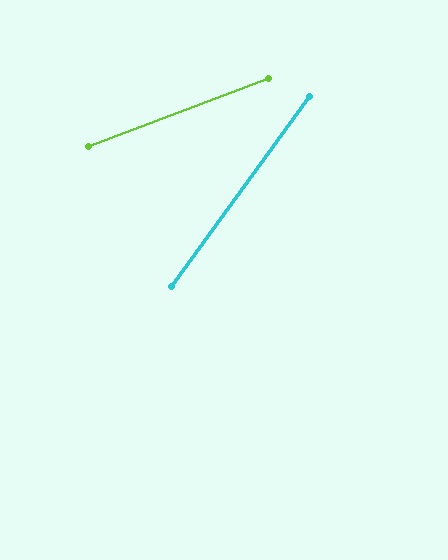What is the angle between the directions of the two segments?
Approximately 33 degrees.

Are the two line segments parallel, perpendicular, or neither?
Neither parallel nor perpendicular — they differ by about 33°.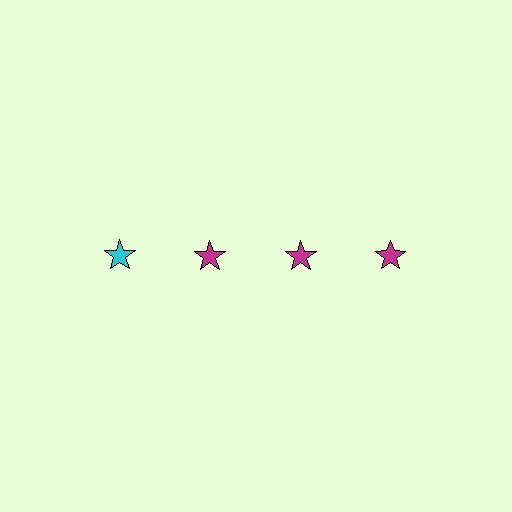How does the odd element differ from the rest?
It has a different color: cyan instead of magenta.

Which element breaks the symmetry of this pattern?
The cyan star in the top row, leftmost column breaks the symmetry. All other shapes are magenta stars.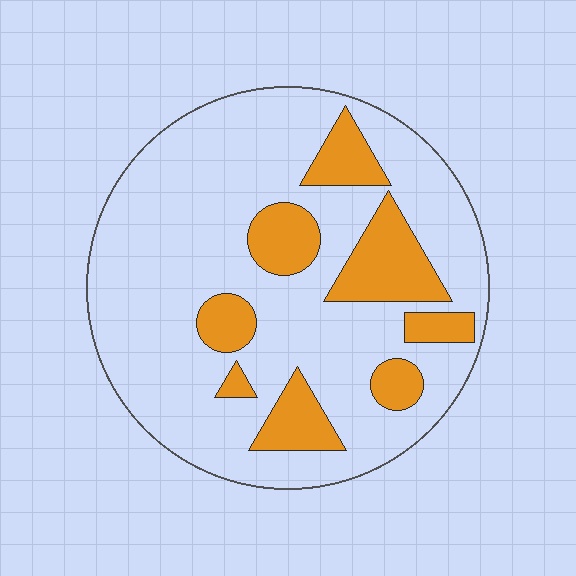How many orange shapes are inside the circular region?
8.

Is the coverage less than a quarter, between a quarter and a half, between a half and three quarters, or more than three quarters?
Less than a quarter.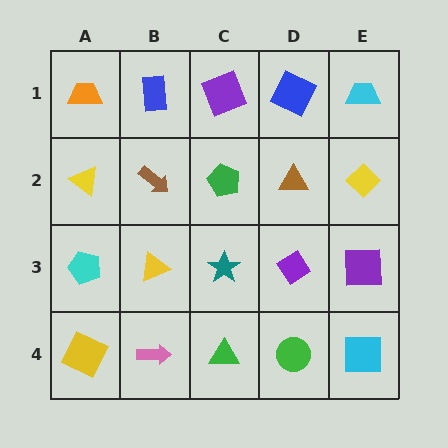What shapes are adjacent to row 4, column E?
A purple square (row 3, column E), a green circle (row 4, column D).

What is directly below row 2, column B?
A yellow triangle.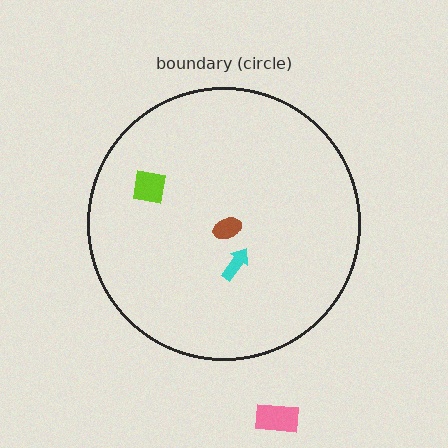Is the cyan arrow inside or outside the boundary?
Inside.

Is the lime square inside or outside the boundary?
Inside.